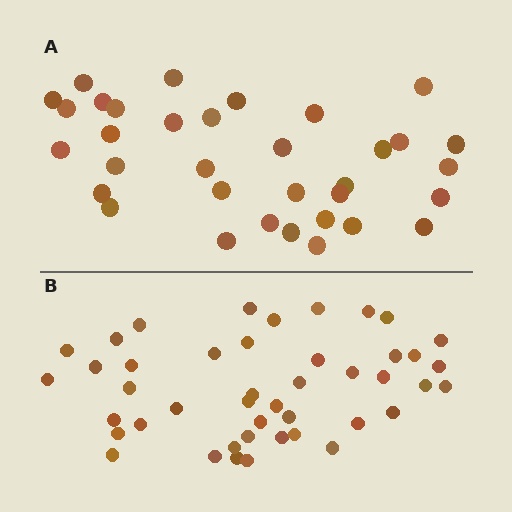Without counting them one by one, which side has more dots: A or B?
Region B (the bottom region) has more dots.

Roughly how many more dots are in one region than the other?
Region B has roughly 10 or so more dots than region A.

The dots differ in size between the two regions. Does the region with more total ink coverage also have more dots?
No. Region A has more total ink coverage because its dots are larger, but region B actually contains more individual dots. Total area can be misleading — the number of items is what matters here.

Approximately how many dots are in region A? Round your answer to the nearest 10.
About 30 dots. (The exact count is 34, which rounds to 30.)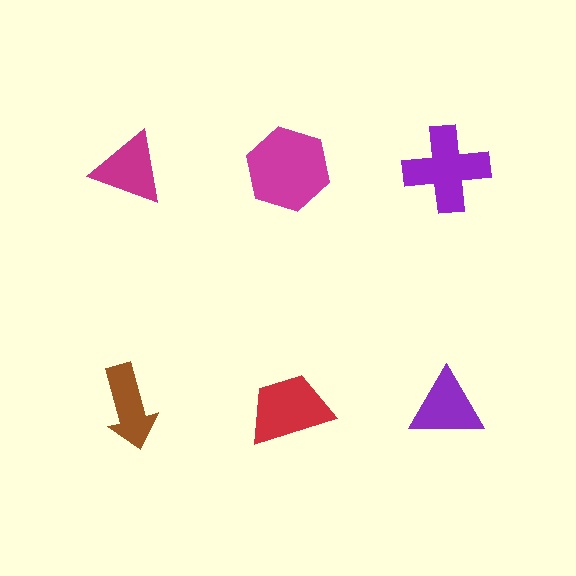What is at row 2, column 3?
A purple triangle.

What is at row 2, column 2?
A red trapezoid.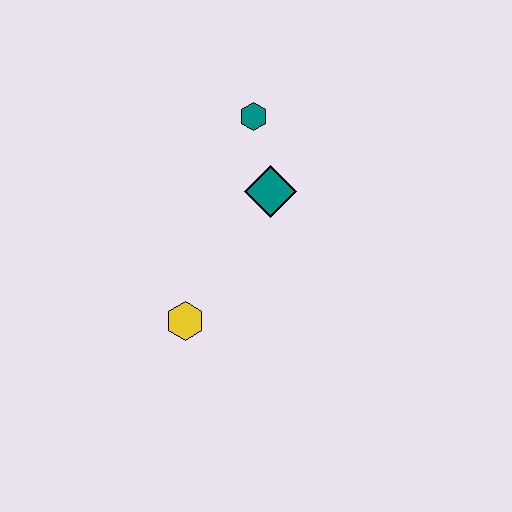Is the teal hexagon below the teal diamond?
No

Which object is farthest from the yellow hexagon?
The teal hexagon is farthest from the yellow hexagon.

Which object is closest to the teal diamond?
The teal hexagon is closest to the teal diamond.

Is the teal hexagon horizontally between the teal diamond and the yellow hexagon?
Yes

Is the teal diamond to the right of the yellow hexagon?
Yes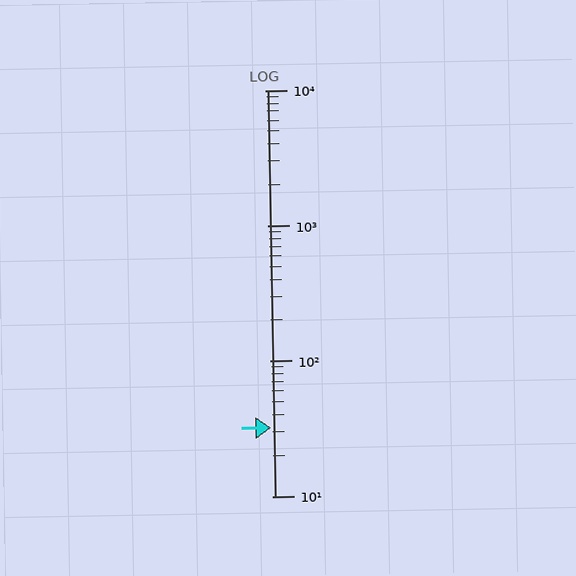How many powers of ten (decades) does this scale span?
The scale spans 3 decades, from 10 to 10000.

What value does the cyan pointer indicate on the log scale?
The pointer indicates approximately 32.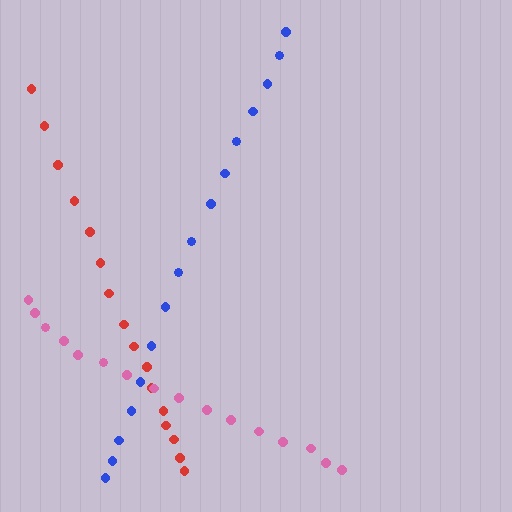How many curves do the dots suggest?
There are 3 distinct paths.